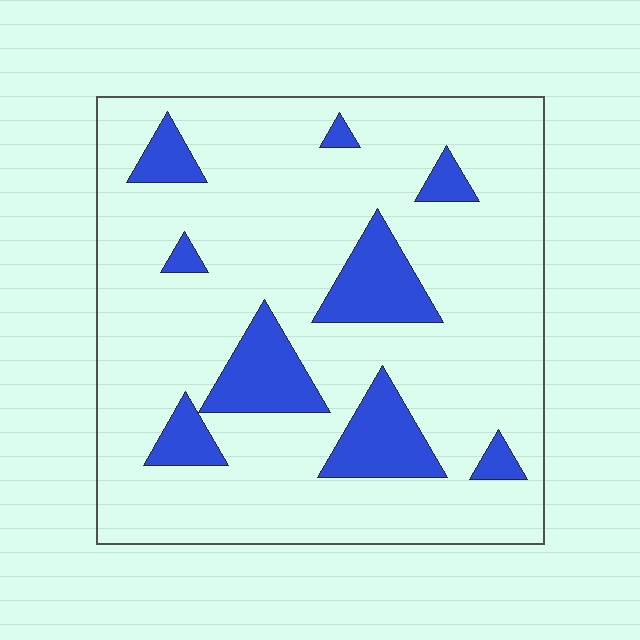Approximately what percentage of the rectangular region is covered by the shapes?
Approximately 15%.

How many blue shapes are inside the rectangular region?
9.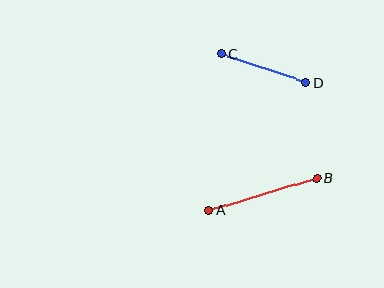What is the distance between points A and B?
The distance is approximately 113 pixels.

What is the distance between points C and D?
The distance is approximately 89 pixels.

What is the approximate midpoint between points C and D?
The midpoint is at approximately (264, 68) pixels.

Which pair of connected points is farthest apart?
Points A and B are farthest apart.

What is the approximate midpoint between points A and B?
The midpoint is at approximately (263, 194) pixels.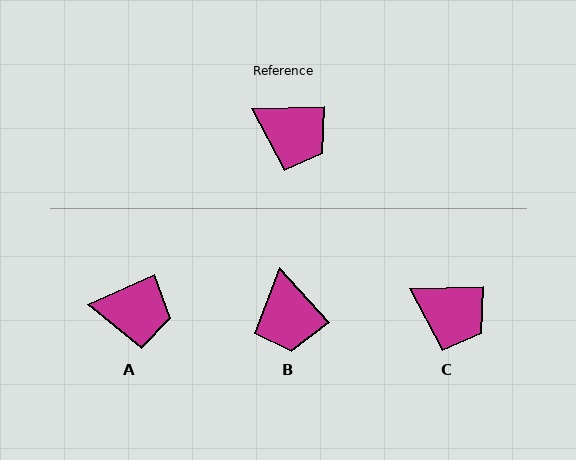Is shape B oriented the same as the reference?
No, it is off by about 50 degrees.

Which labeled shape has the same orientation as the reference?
C.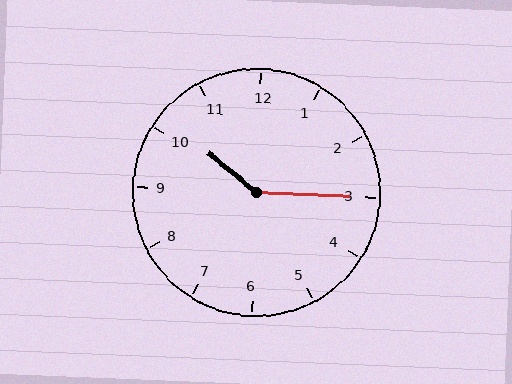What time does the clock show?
10:15.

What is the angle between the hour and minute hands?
Approximately 142 degrees.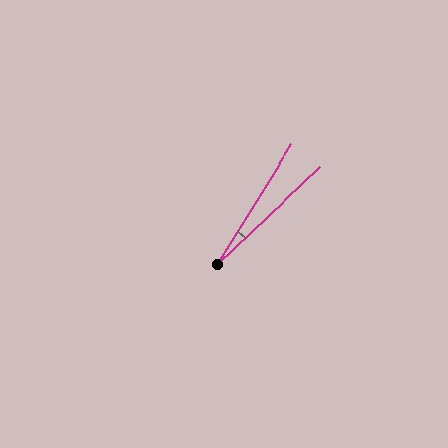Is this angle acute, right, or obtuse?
It is acute.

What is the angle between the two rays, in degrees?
Approximately 15 degrees.